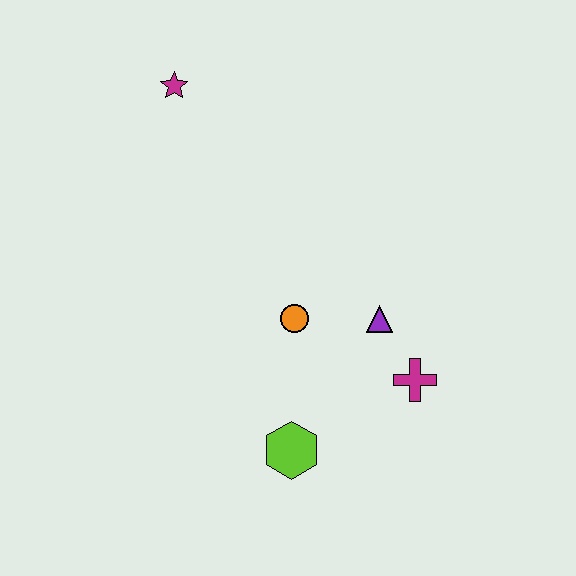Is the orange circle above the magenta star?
No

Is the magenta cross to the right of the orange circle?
Yes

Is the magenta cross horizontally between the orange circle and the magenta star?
No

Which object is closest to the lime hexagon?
The orange circle is closest to the lime hexagon.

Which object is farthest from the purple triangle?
The magenta star is farthest from the purple triangle.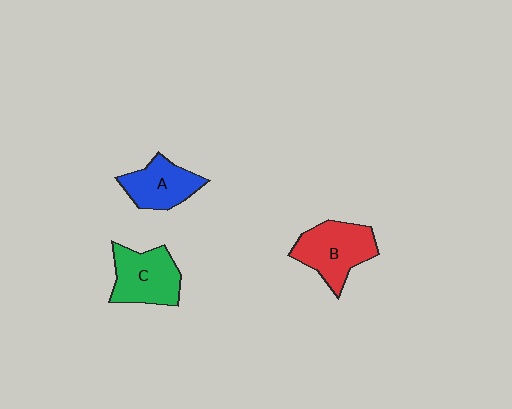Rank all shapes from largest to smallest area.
From largest to smallest: B (red), C (green), A (blue).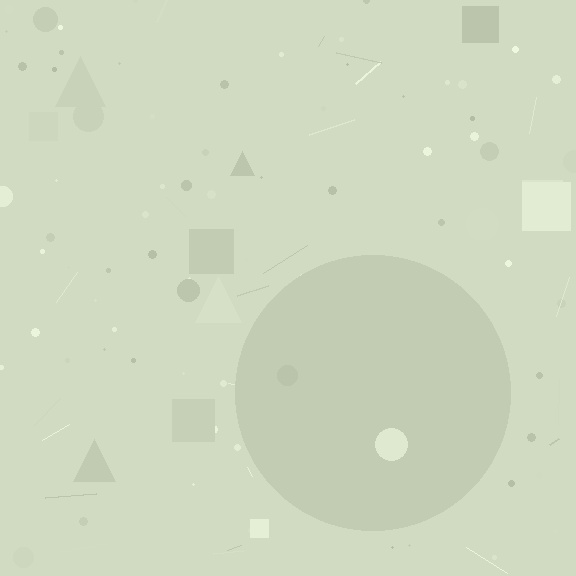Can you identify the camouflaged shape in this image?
The camouflaged shape is a circle.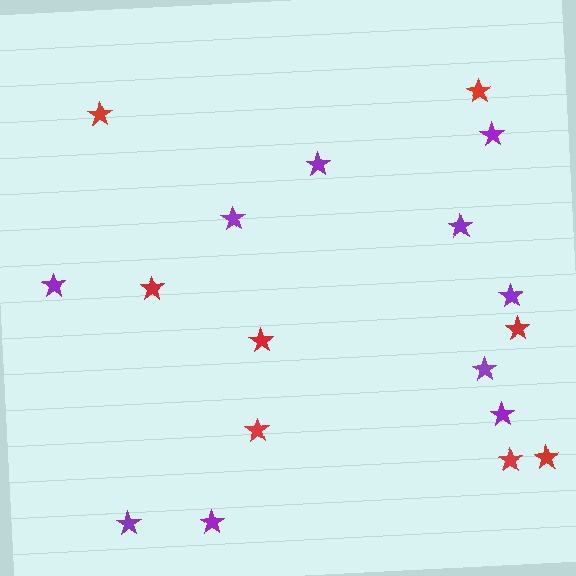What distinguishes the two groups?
There are 2 groups: one group of red stars (8) and one group of purple stars (10).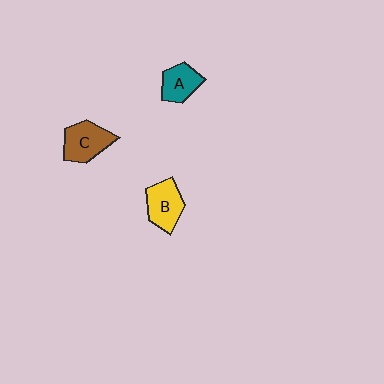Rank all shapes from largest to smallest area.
From largest to smallest: C (brown), B (yellow), A (teal).